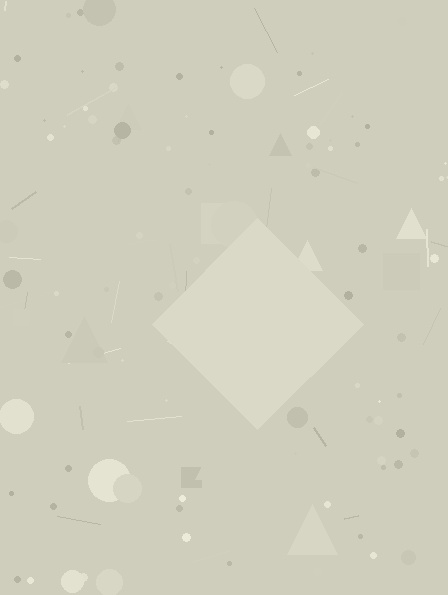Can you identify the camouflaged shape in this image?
The camouflaged shape is a diamond.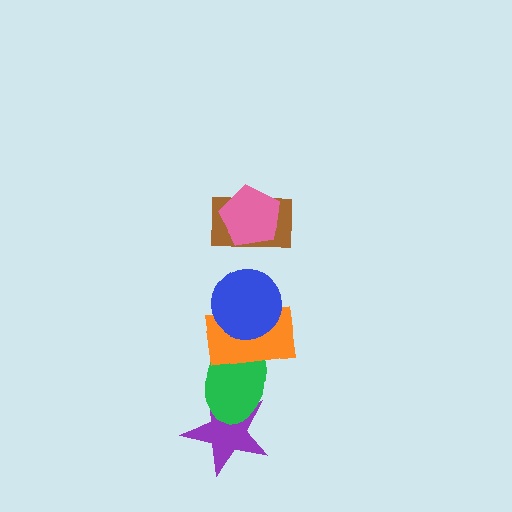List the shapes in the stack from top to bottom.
From top to bottom: the pink pentagon, the brown rectangle, the blue circle, the orange rectangle, the green ellipse, the purple star.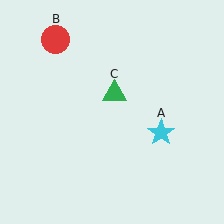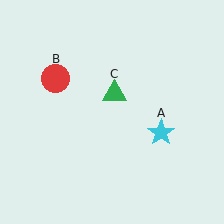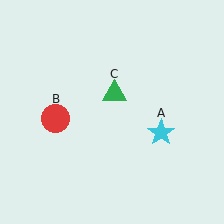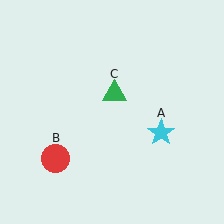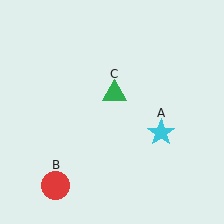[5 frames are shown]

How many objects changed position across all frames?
1 object changed position: red circle (object B).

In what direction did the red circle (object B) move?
The red circle (object B) moved down.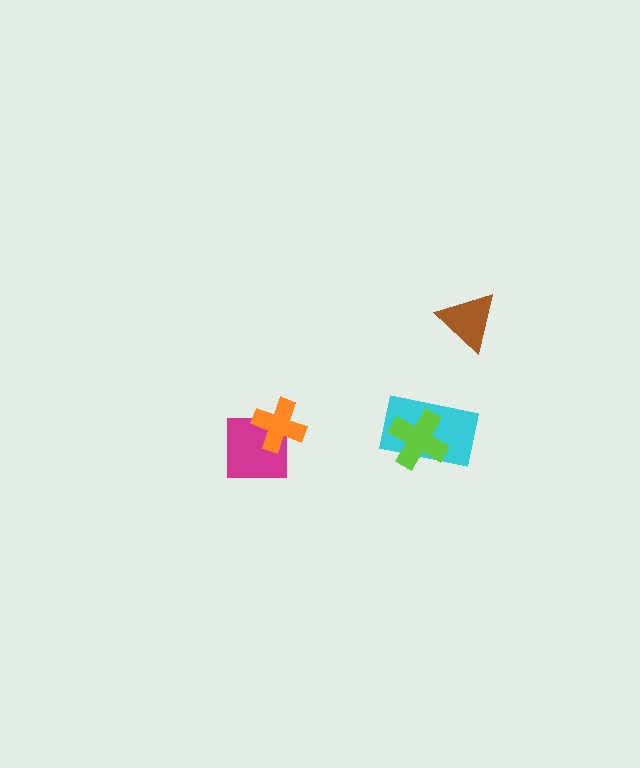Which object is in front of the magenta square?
The orange cross is in front of the magenta square.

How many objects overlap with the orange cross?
1 object overlaps with the orange cross.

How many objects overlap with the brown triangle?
0 objects overlap with the brown triangle.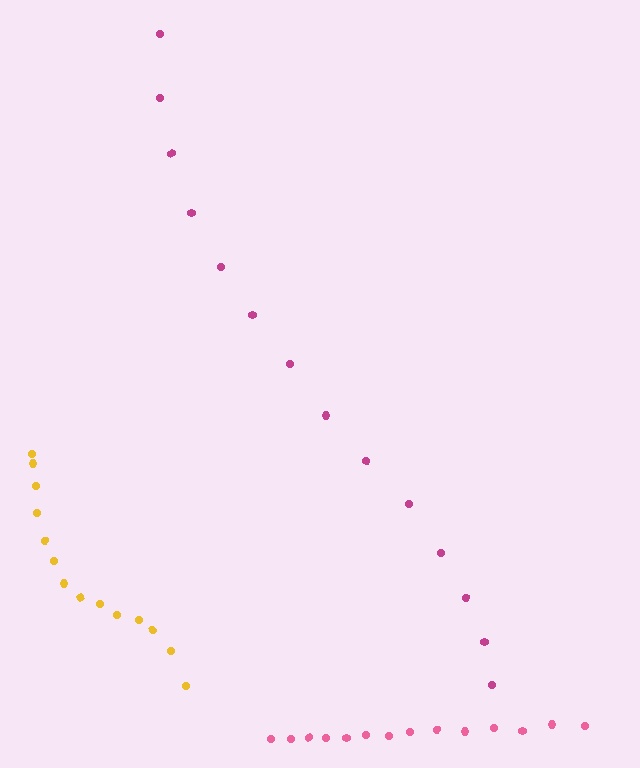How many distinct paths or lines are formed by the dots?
There are 3 distinct paths.